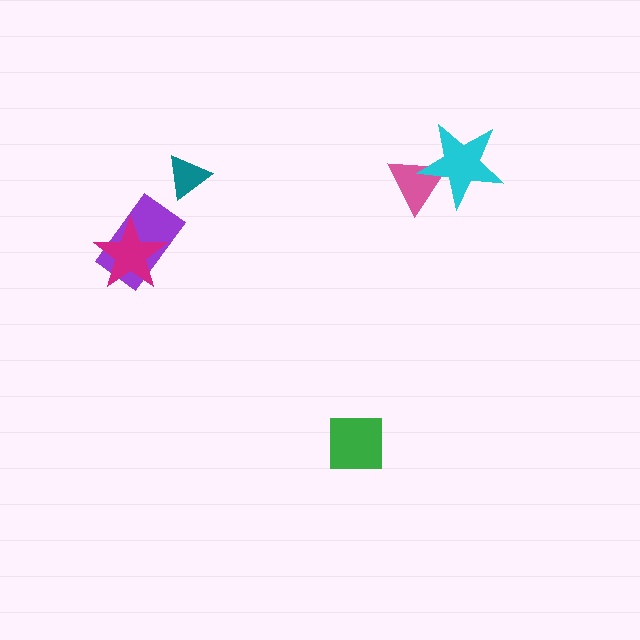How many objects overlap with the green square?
0 objects overlap with the green square.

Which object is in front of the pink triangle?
The cyan star is in front of the pink triangle.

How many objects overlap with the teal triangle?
0 objects overlap with the teal triangle.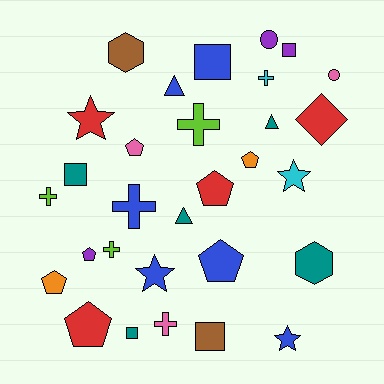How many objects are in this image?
There are 30 objects.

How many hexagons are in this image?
There are 2 hexagons.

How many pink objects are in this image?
There are 3 pink objects.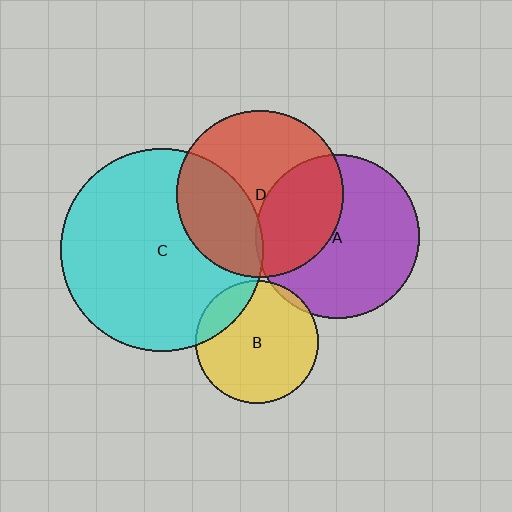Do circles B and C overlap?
Yes.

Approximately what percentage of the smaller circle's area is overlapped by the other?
Approximately 15%.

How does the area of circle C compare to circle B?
Approximately 2.7 times.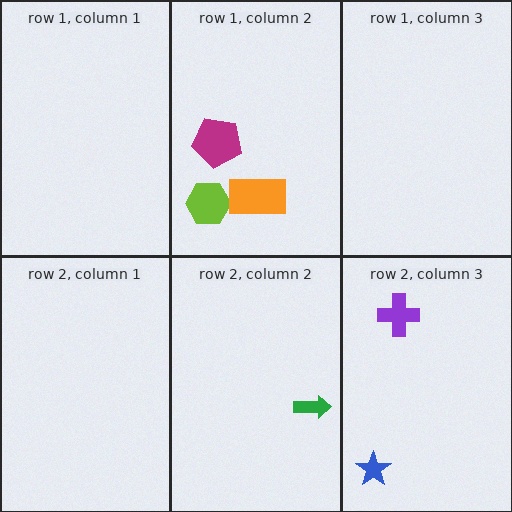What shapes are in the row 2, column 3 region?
The purple cross, the blue star.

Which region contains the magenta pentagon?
The row 1, column 2 region.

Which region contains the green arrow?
The row 2, column 2 region.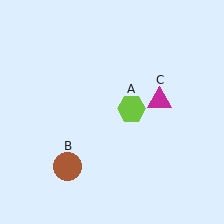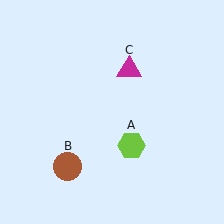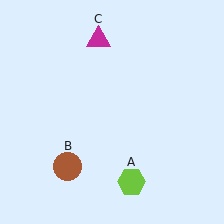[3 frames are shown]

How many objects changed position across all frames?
2 objects changed position: lime hexagon (object A), magenta triangle (object C).